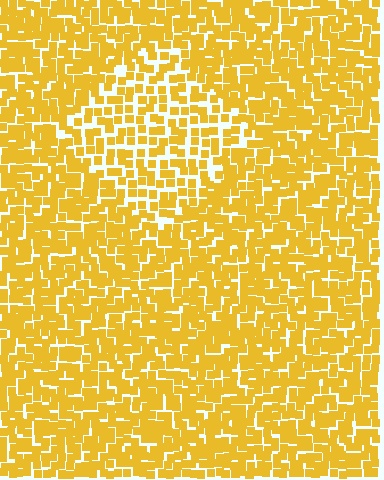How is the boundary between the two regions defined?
The boundary is defined by a change in element density (approximately 1.6x ratio). All elements are the same color, size, and shape.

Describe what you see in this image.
The image contains small yellow elements arranged at two different densities. A diamond-shaped region is visible where the elements are less densely packed than the surrounding area.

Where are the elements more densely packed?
The elements are more densely packed outside the diamond boundary.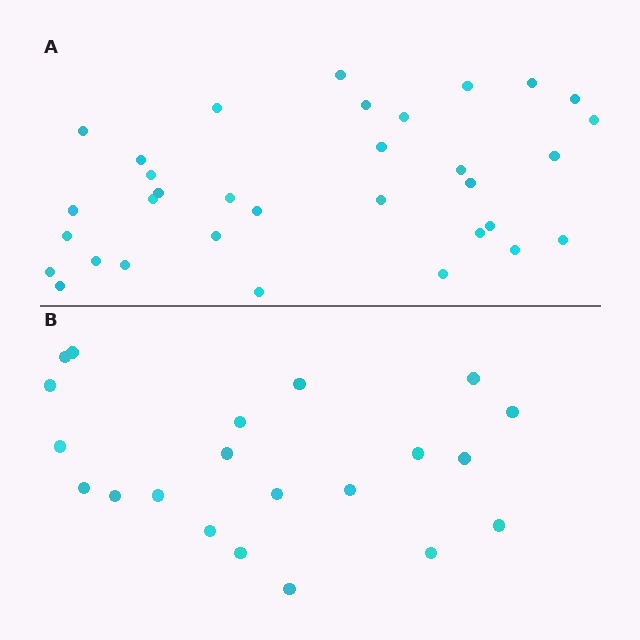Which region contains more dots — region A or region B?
Region A (the top region) has more dots.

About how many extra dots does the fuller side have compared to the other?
Region A has roughly 12 or so more dots than region B.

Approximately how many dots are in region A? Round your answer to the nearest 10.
About 30 dots. (The exact count is 33, which rounds to 30.)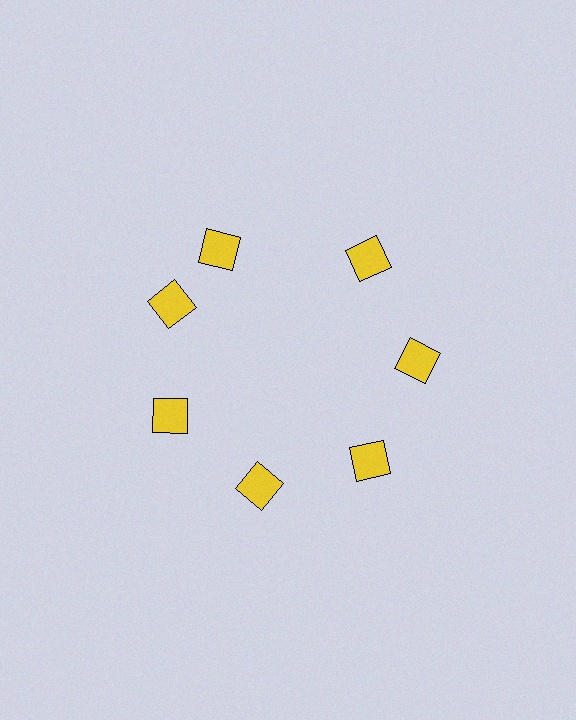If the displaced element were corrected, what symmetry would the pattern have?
It would have 7-fold rotational symmetry — the pattern would map onto itself every 51 degrees.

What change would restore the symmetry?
The symmetry would be restored by rotating it back into even spacing with its neighbors so that all 7 diamonds sit at equal angles and equal distance from the center.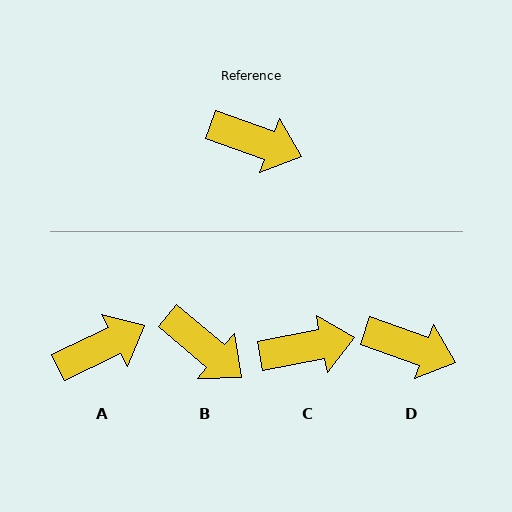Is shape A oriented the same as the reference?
No, it is off by about 46 degrees.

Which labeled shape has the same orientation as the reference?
D.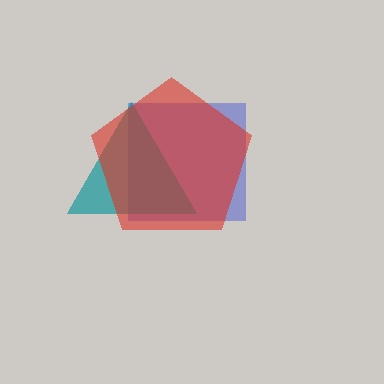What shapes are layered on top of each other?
The layered shapes are: a blue square, a teal triangle, a red pentagon.